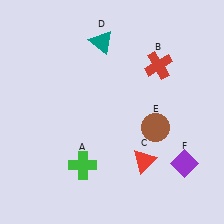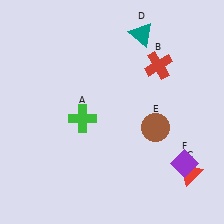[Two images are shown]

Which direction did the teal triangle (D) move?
The teal triangle (D) moved right.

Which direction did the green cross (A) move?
The green cross (A) moved up.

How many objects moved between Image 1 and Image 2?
3 objects moved between the two images.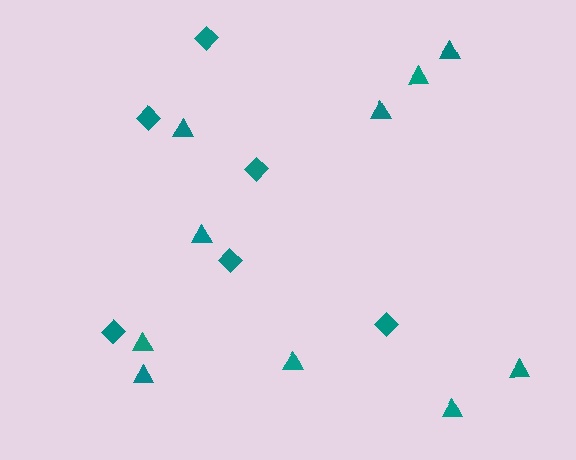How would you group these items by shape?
There are 2 groups: one group of diamonds (6) and one group of triangles (10).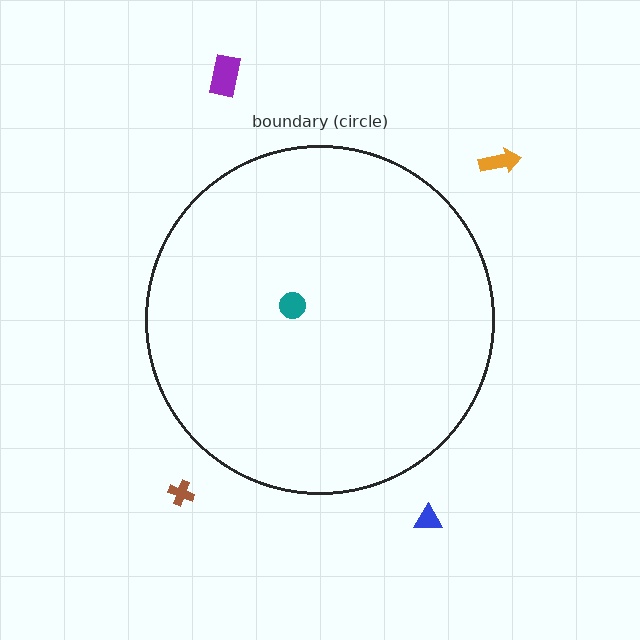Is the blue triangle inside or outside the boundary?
Outside.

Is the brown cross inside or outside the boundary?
Outside.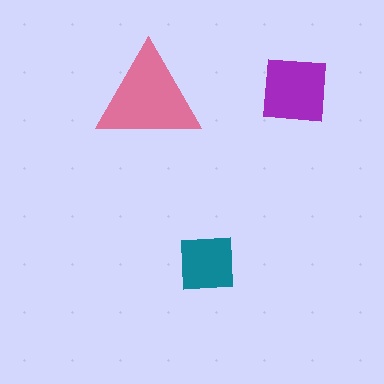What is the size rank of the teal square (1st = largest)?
3rd.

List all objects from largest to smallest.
The pink triangle, the purple square, the teal square.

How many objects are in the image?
There are 3 objects in the image.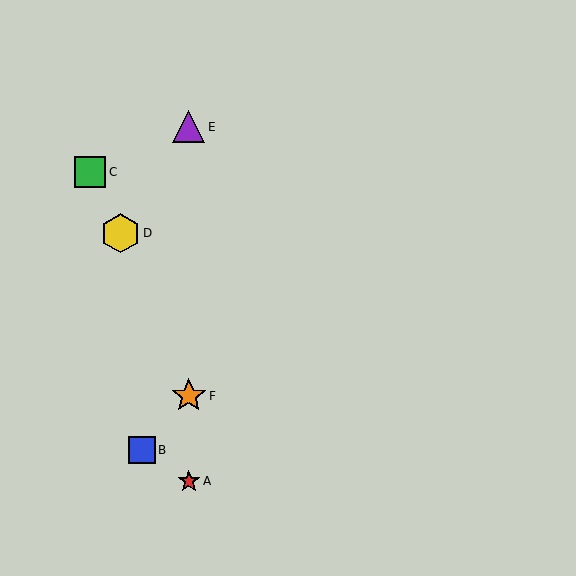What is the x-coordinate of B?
Object B is at x≈142.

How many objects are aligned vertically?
3 objects (A, E, F) are aligned vertically.